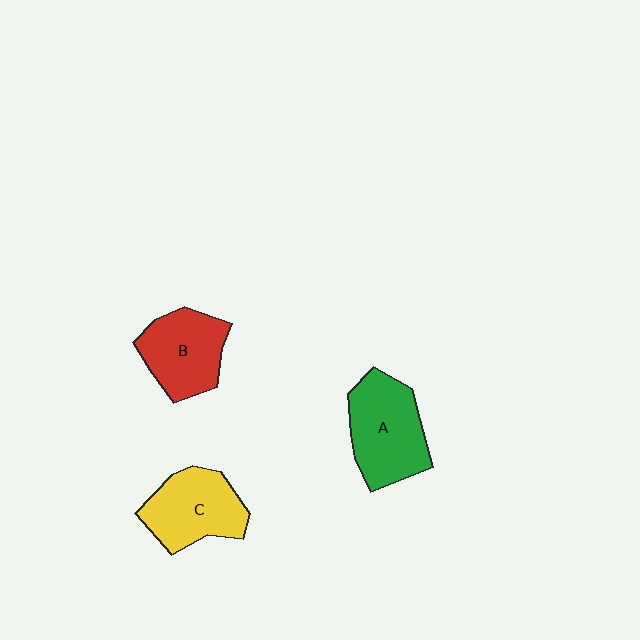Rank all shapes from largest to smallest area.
From largest to smallest: A (green), C (yellow), B (red).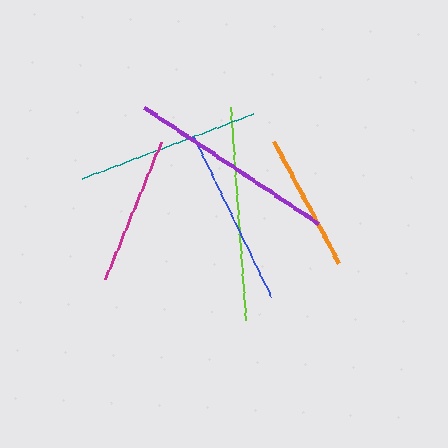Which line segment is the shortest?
The orange line is the shortest at approximately 138 pixels.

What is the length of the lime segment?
The lime segment is approximately 213 pixels long.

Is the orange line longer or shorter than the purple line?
The purple line is longer than the orange line.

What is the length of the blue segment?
The blue segment is approximately 176 pixels long.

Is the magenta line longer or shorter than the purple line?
The purple line is longer than the magenta line.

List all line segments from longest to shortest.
From longest to shortest: lime, purple, teal, blue, magenta, orange.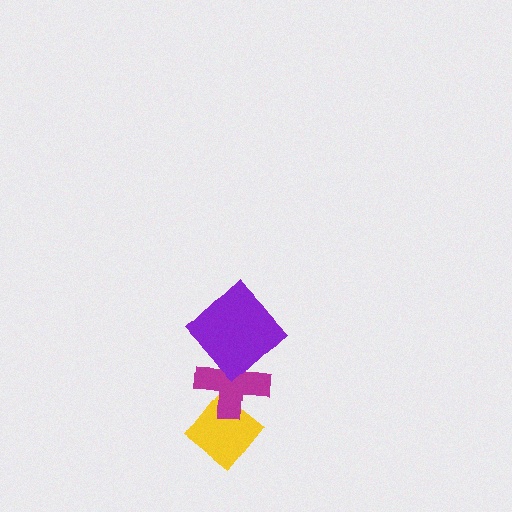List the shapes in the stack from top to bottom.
From top to bottom: the purple diamond, the magenta cross, the yellow diamond.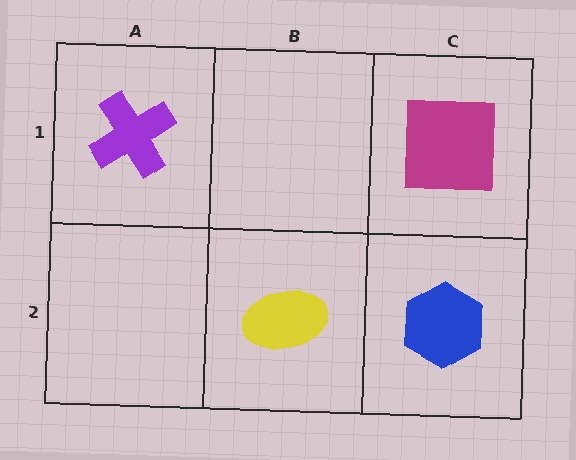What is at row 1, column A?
A purple cross.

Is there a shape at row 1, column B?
No, that cell is empty.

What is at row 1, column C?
A magenta square.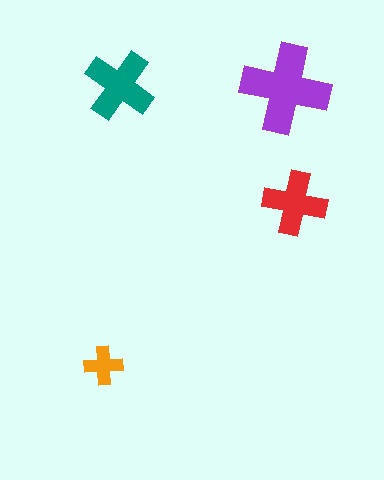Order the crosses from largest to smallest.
the purple one, the teal one, the red one, the orange one.